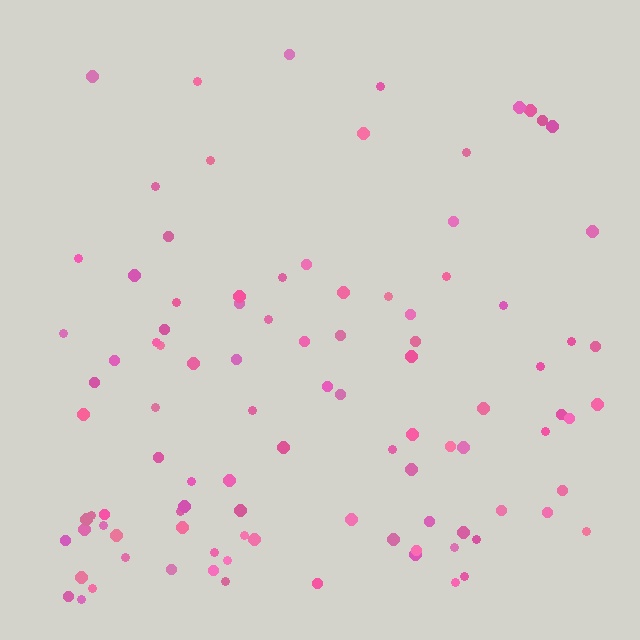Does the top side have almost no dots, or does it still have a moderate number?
Still a moderate number, just noticeably fewer than the bottom.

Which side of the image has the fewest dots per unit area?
The top.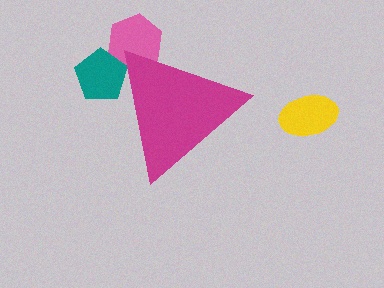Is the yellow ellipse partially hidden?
No, the yellow ellipse is fully visible.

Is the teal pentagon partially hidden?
Yes, the teal pentagon is partially hidden behind the magenta triangle.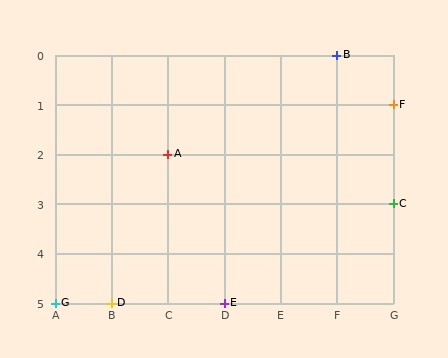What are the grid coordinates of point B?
Point B is at grid coordinates (F, 0).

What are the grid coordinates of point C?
Point C is at grid coordinates (G, 3).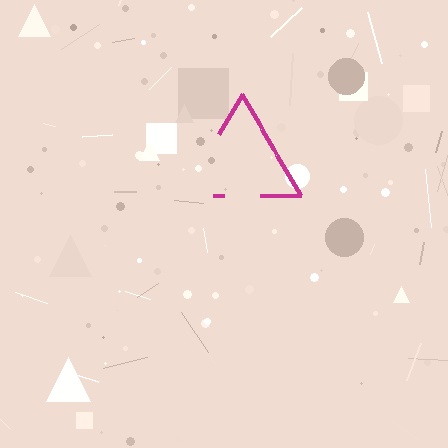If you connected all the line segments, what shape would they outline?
They would outline a triangle.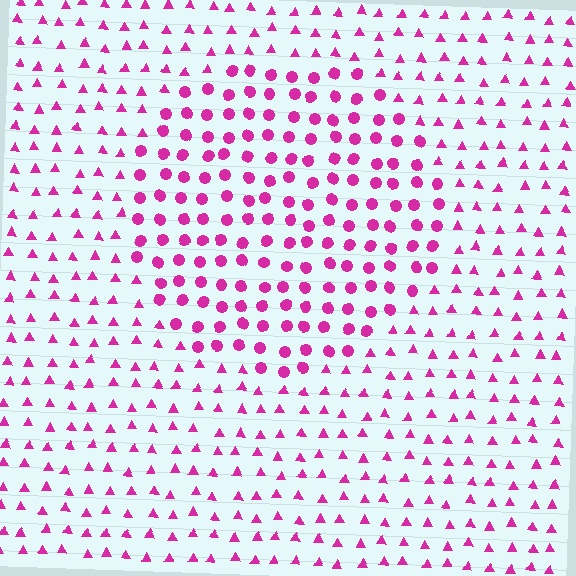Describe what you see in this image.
The image is filled with small magenta elements arranged in a uniform grid. A circle-shaped region contains circles, while the surrounding area contains triangles. The boundary is defined purely by the change in element shape.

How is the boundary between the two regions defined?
The boundary is defined by a change in element shape: circles inside vs. triangles outside. All elements share the same color and spacing.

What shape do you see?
I see a circle.